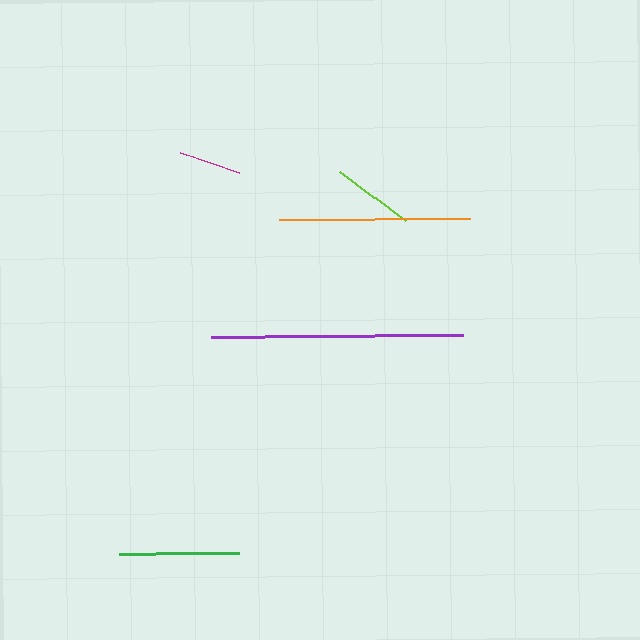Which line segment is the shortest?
The magenta line is the shortest at approximately 61 pixels.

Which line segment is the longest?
The purple line is the longest at approximately 251 pixels.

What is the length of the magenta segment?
The magenta segment is approximately 61 pixels long.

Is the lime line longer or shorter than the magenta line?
The lime line is longer than the magenta line.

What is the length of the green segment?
The green segment is approximately 119 pixels long.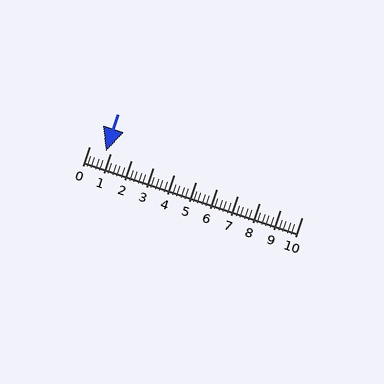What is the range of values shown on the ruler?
The ruler shows values from 0 to 10.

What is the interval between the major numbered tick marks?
The major tick marks are spaced 1 units apart.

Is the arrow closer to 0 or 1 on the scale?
The arrow is closer to 1.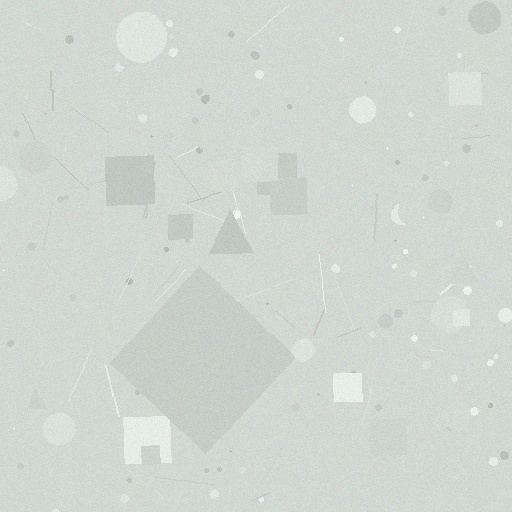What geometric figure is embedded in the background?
A diamond is embedded in the background.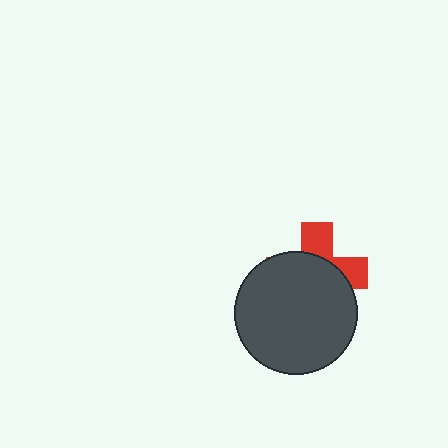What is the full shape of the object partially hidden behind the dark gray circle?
The partially hidden object is a red cross.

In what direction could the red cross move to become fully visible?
The red cross could move up. That would shift it out from behind the dark gray circle entirely.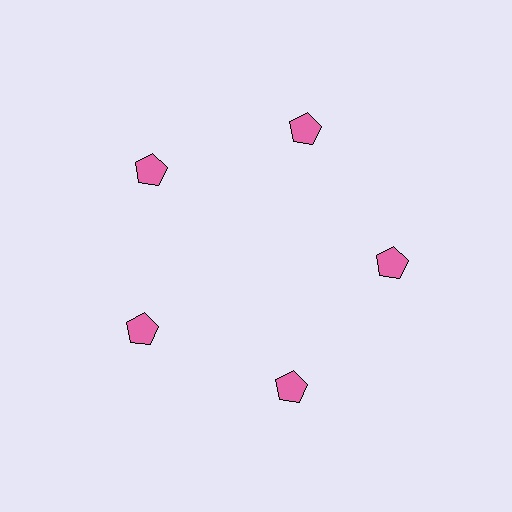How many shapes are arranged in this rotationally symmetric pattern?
There are 5 shapes, arranged in 5 groups of 1.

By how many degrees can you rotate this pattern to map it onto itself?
The pattern maps onto itself every 72 degrees of rotation.